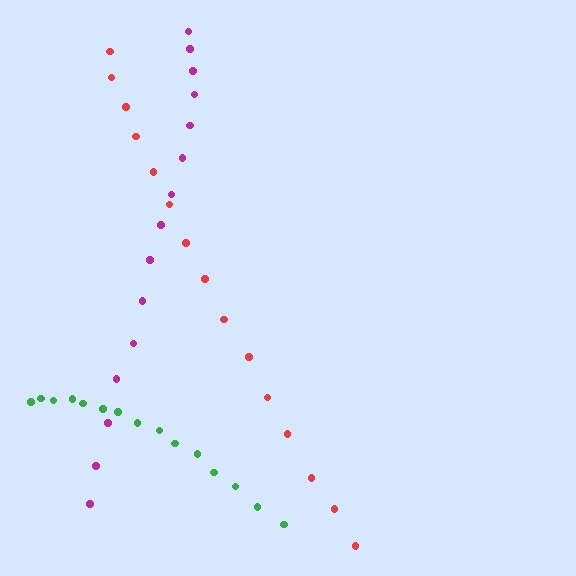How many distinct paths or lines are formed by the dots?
There are 3 distinct paths.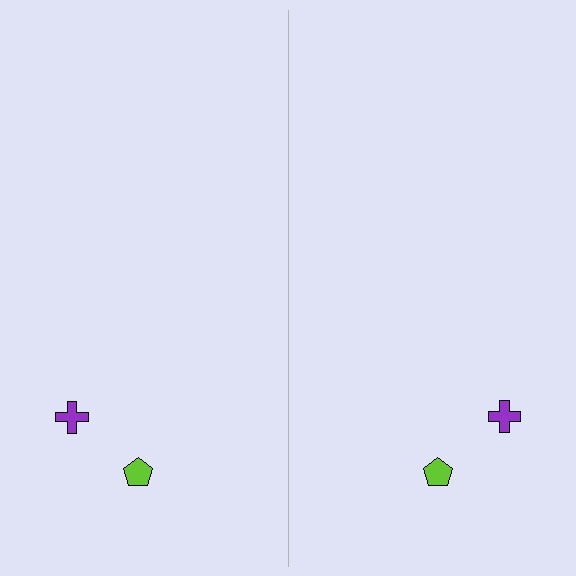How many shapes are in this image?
There are 4 shapes in this image.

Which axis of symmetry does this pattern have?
The pattern has a vertical axis of symmetry running through the center of the image.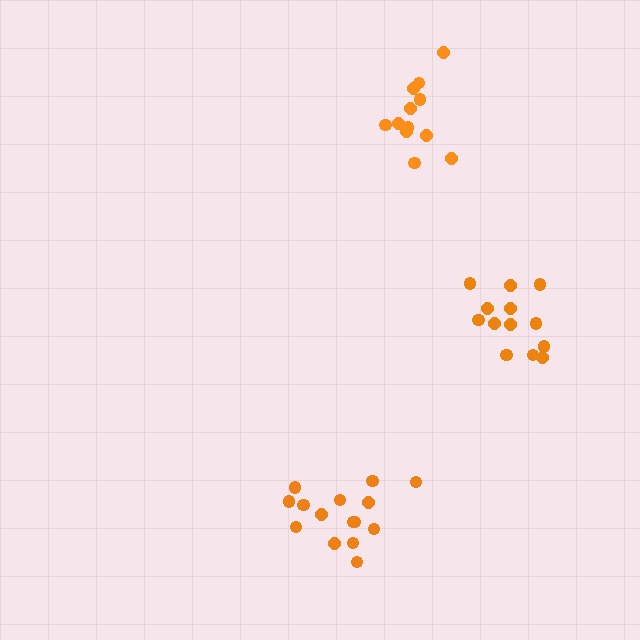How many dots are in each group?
Group 1: 15 dots, Group 2: 12 dots, Group 3: 13 dots (40 total).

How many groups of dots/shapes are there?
There are 3 groups.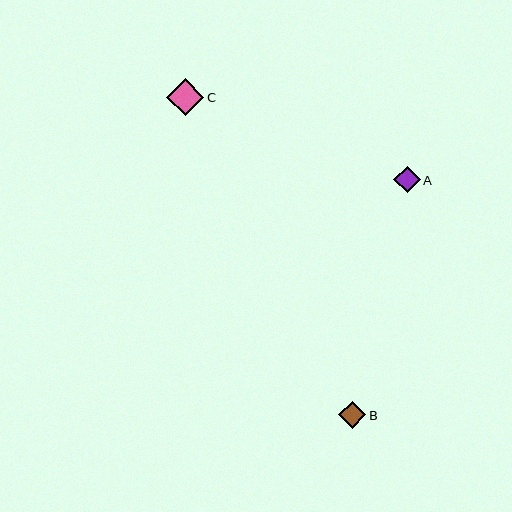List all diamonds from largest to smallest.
From largest to smallest: C, B, A.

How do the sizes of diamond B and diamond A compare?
Diamond B and diamond A are approximately the same size.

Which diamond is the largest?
Diamond C is the largest with a size of approximately 37 pixels.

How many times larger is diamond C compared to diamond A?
Diamond C is approximately 1.4 times the size of diamond A.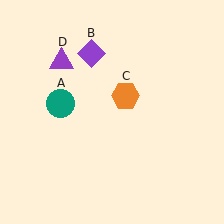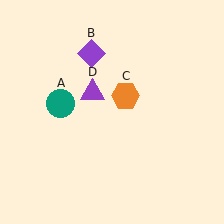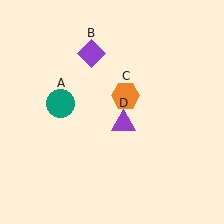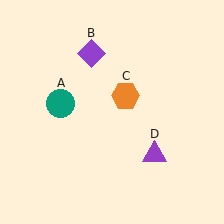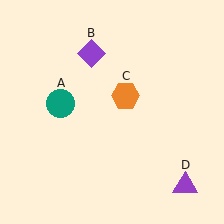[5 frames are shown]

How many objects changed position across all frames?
1 object changed position: purple triangle (object D).